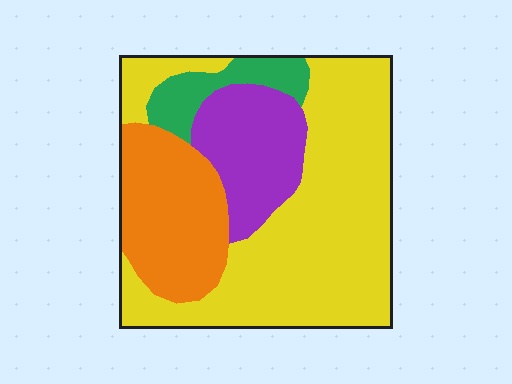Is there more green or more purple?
Purple.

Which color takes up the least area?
Green, at roughly 10%.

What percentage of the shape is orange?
Orange covers roughly 20% of the shape.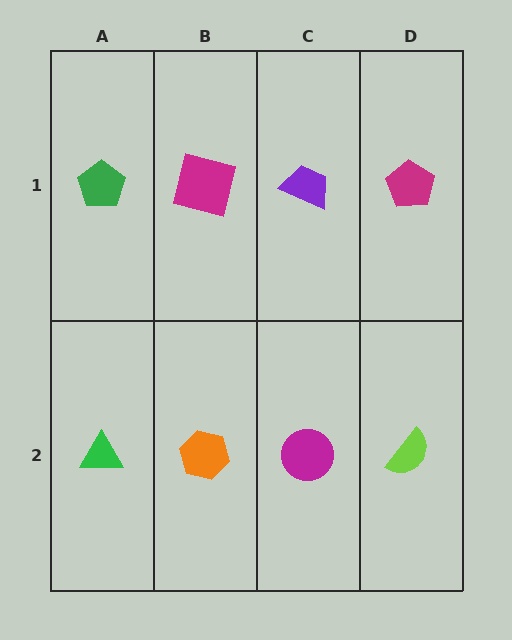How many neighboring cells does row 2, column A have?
2.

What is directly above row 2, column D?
A magenta pentagon.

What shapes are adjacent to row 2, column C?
A purple trapezoid (row 1, column C), an orange hexagon (row 2, column B), a lime semicircle (row 2, column D).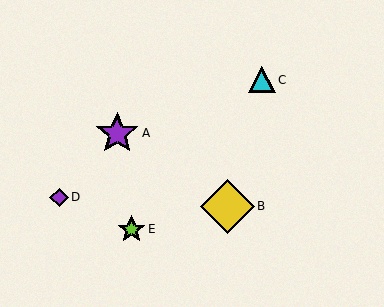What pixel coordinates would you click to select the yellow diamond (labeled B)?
Click at (227, 206) to select the yellow diamond B.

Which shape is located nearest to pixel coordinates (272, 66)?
The cyan triangle (labeled C) at (262, 80) is nearest to that location.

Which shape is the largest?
The yellow diamond (labeled B) is the largest.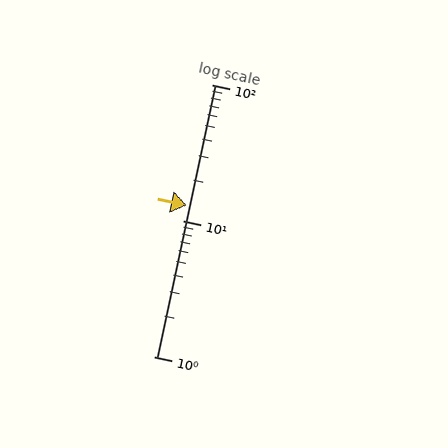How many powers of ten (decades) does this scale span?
The scale spans 2 decades, from 1 to 100.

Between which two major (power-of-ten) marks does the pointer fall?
The pointer is between 10 and 100.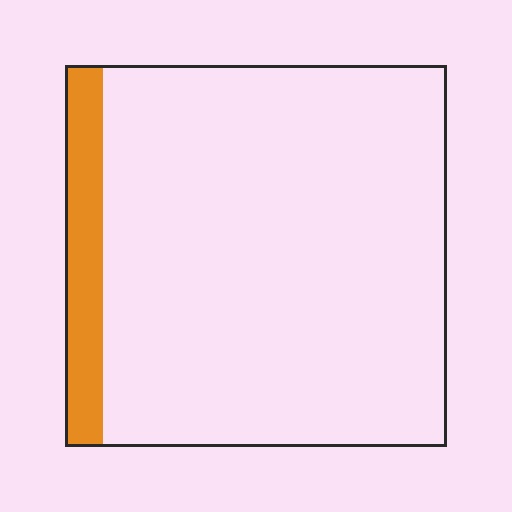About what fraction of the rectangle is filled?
About one tenth (1/10).